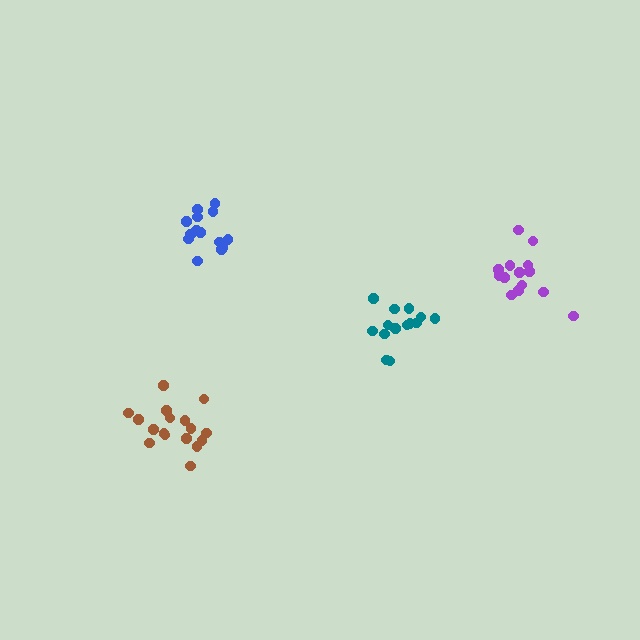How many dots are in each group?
Group 1: 14 dots, Group 2: 14 dots, Group 3: 14 dots, Group 4: 17 dots (59 total).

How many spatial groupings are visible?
There are 4 spatial groupings.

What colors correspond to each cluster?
The clusters are colored: purple, blue, teal, brown.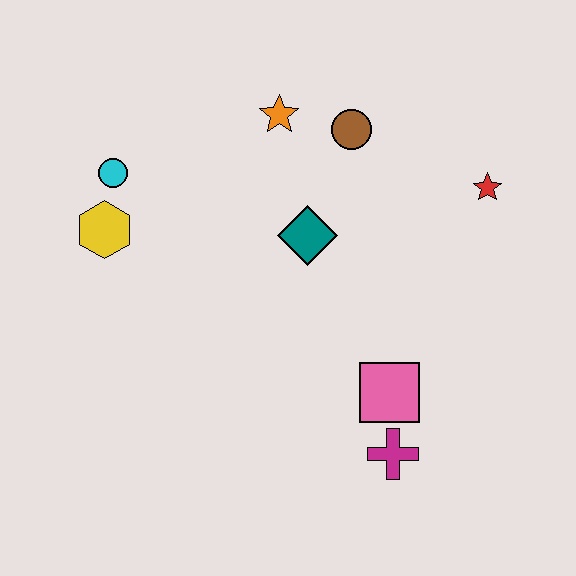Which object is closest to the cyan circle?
The yellow hexagon is closest to the cyan circle.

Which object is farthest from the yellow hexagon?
The red star is farthest from the yellow hexagon.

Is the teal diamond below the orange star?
Yes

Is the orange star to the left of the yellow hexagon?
No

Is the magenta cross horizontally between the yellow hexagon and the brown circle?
No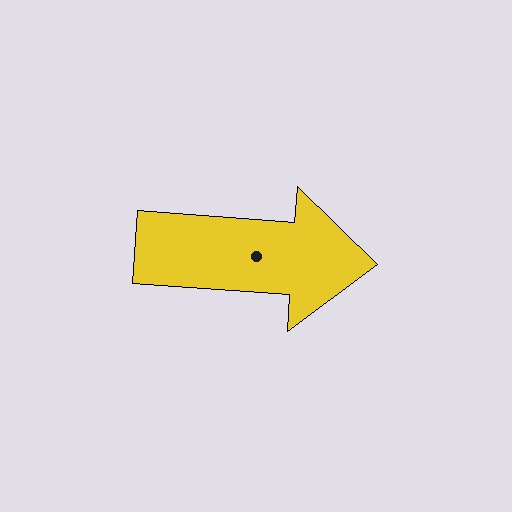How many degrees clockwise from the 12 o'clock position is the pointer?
Approximately 94 degrees.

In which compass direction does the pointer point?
East.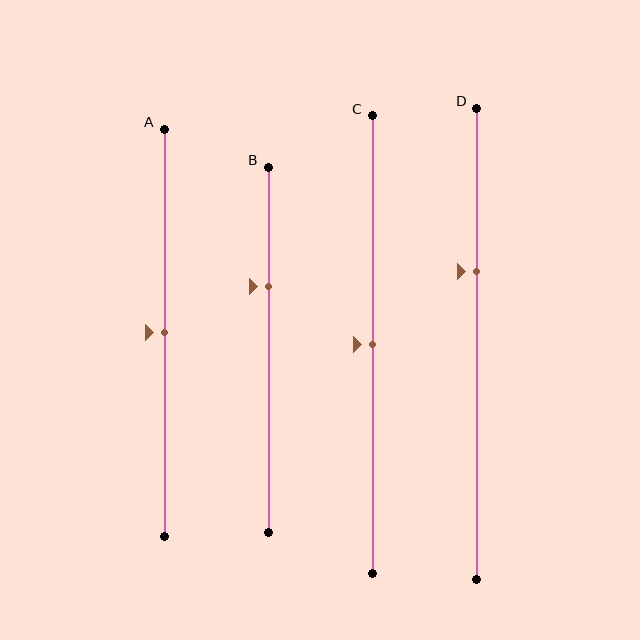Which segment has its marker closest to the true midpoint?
Segment A has its marker closest to the true midpoint.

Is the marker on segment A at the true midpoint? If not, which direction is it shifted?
Yes, the marker on segment A is at the true midpoint.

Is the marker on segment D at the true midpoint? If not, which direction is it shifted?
No, the marker on segment D is shifted upward by about 15% of the segment length.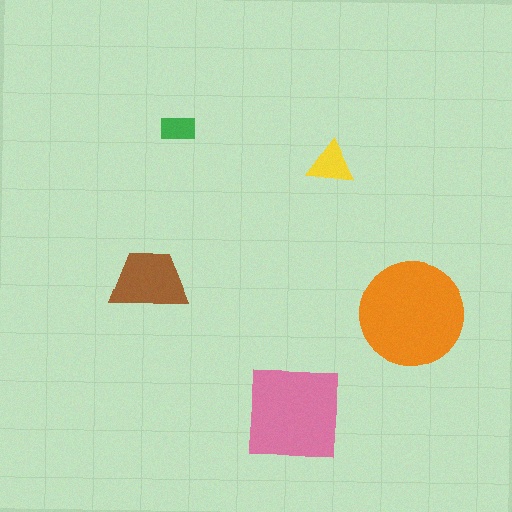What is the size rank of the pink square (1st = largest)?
2nd.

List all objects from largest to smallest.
The orange circle, the pink square, the brown trapezoid, the yellow triangle, the green rectangle.